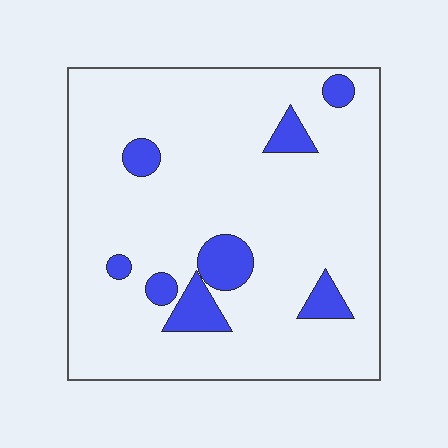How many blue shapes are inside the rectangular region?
8.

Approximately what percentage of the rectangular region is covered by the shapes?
Approximately 10%.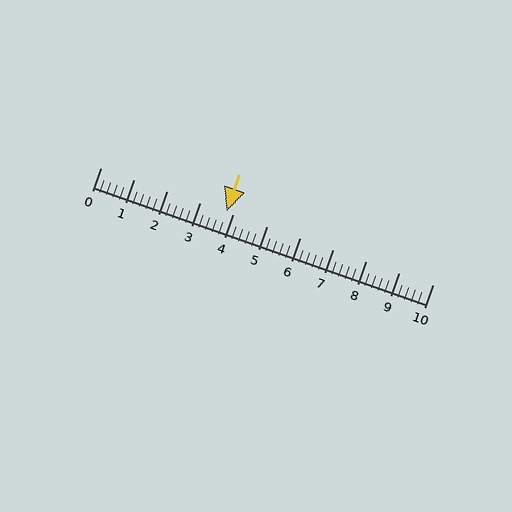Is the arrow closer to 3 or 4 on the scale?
The arrow is closer to 4.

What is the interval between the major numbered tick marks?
The major tick marks are spaced 1 units apart.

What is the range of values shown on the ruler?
The ruler shows values from 0 to 10.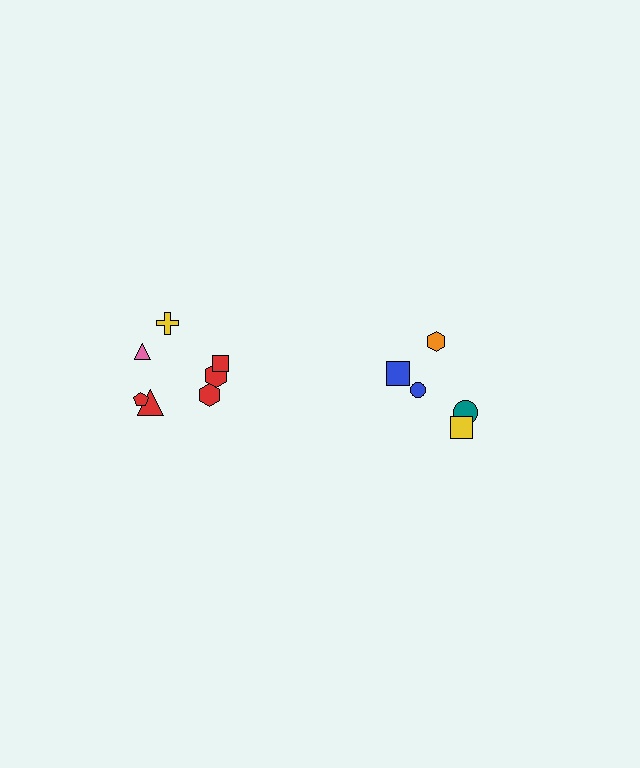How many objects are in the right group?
There are 5 objects.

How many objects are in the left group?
There are 7 objects.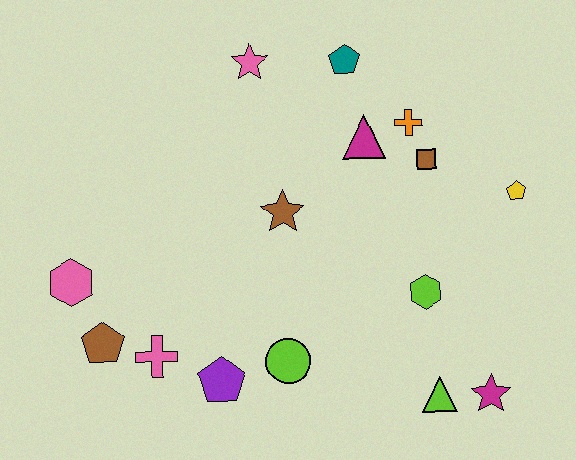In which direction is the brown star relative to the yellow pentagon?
The brown star is to the left of the yellow pentagon.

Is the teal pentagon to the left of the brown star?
No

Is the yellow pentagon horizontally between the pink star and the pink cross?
No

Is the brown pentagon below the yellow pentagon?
Yes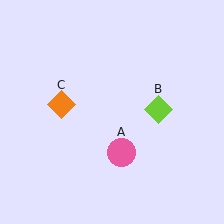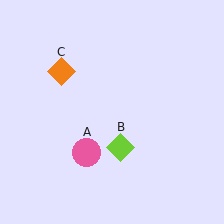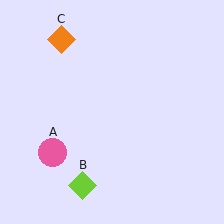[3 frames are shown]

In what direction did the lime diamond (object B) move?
The lime diamond (object B) moved down and to the left.